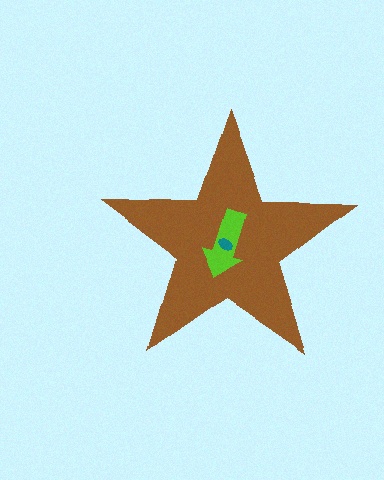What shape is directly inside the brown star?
The lime arrow.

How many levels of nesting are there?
3.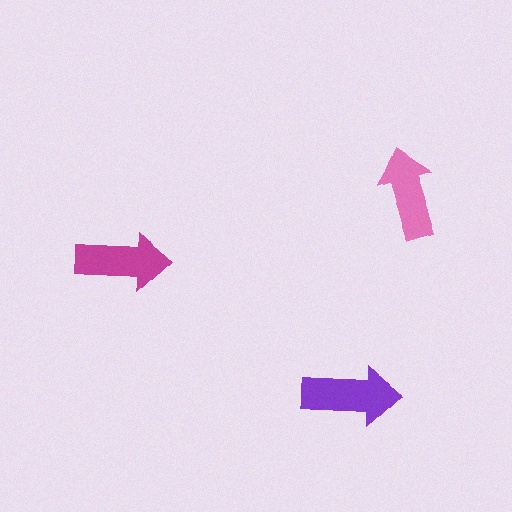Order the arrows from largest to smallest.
the purple one, the magenta one, the pink one.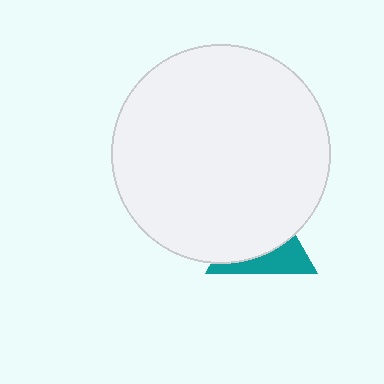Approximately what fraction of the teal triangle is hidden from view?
Roughly 64% of the teal triangle is hidden behind the white circle.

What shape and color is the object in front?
The object in front is a white circle.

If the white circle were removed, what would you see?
You would see the complete teal triangle.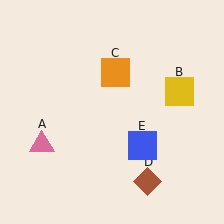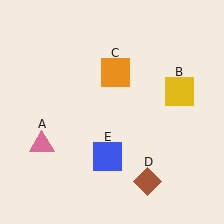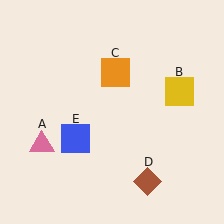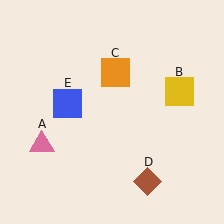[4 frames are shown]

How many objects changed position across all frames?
1 object changed position: blue square (object E).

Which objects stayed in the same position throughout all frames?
Pink triangle (object A) and yellow square (object B) and orange square (object C) and brown diamond (object D) remained stationary.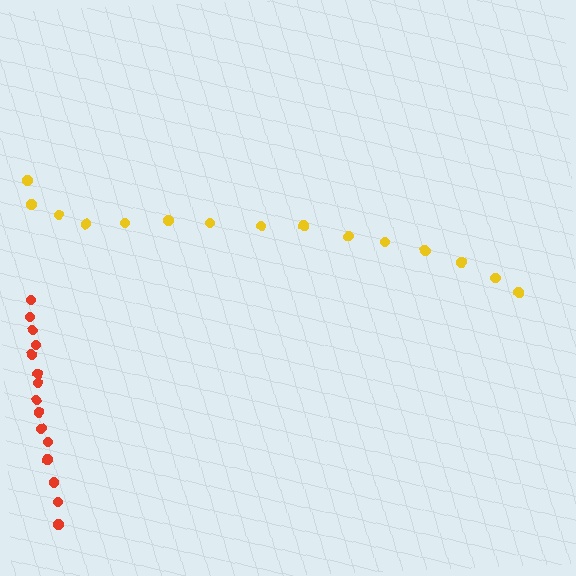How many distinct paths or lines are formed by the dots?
There are 2 distinct paths.